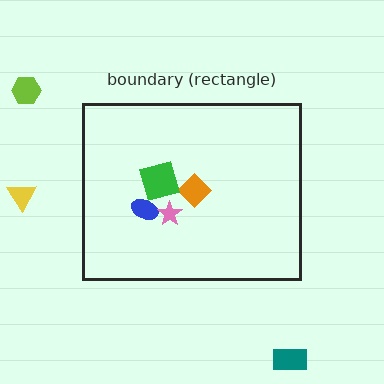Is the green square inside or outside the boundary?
Inside.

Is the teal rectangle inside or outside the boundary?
Outside.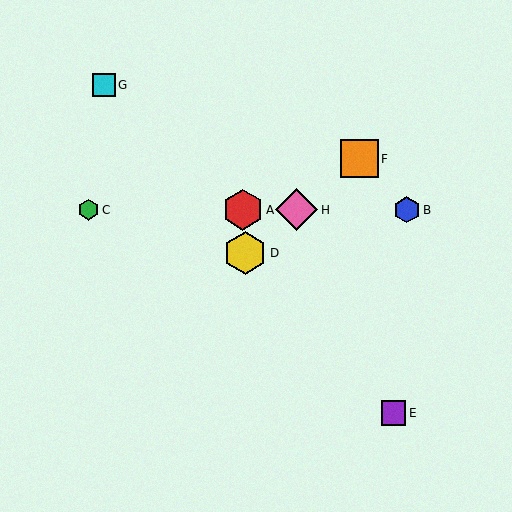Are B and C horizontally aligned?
Yes, both are at y≈210.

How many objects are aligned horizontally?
4 objects (A, B, C, H) are aligned horizontally.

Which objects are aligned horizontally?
Objects A, B, C, H are aligned horizontally.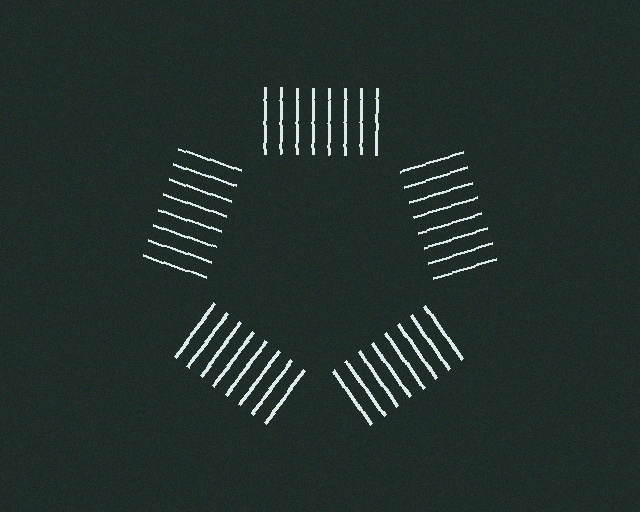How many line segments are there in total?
40 — 8 along each of the 5 edges.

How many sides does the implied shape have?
5 sides — the line-ends trace a pentagon.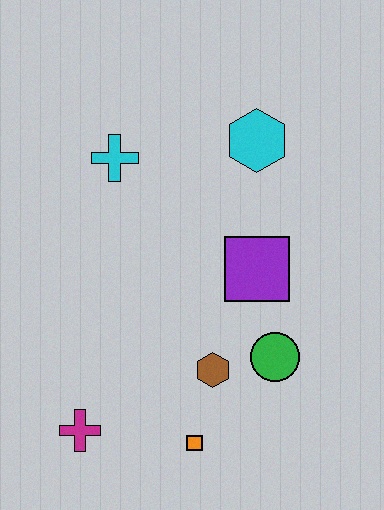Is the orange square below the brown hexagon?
Yes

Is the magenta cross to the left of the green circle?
Yes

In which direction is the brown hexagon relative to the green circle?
The brown hexagon is to the left of the green circle.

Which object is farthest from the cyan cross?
The orange square is farthest from the cyan cross.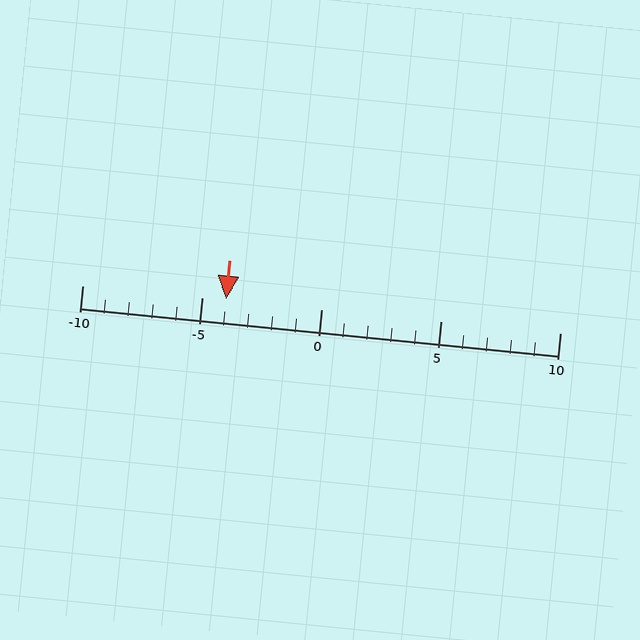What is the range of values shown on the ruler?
The ruler shows values from -10 to 10.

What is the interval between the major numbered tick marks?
The major tick marks are spaced 5 units apart.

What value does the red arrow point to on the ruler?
The red arrow points to approximately -4.